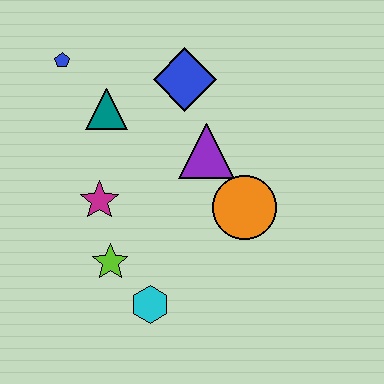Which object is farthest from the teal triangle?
The cyan hexagon is farthest from the teal triangle.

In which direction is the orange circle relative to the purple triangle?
The orange circle is below the purple triangle.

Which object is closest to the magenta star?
The lime star is closest to the magenta star.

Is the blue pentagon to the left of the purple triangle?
Yes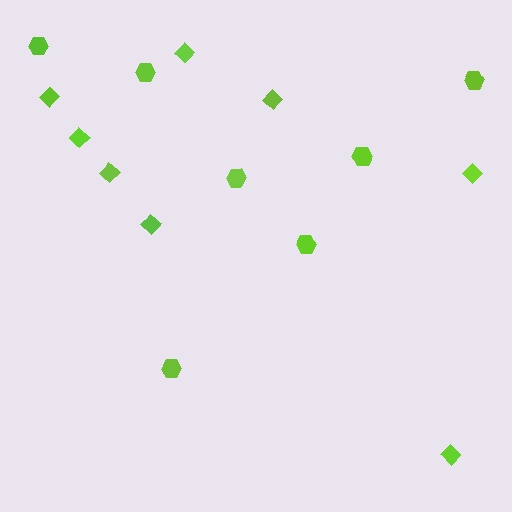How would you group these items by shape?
There are 2 groups: one group of diamonds (8) and one group of hexagons (7).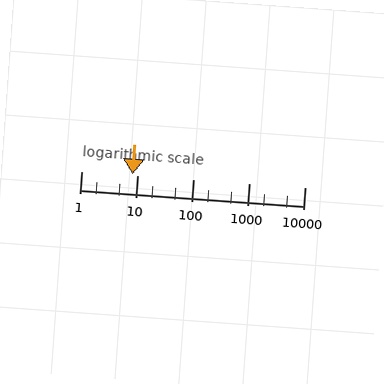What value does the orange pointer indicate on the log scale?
The pointer indicates approximately 8.2.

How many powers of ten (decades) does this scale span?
The scale spans 4 decades, from 1 to 10000.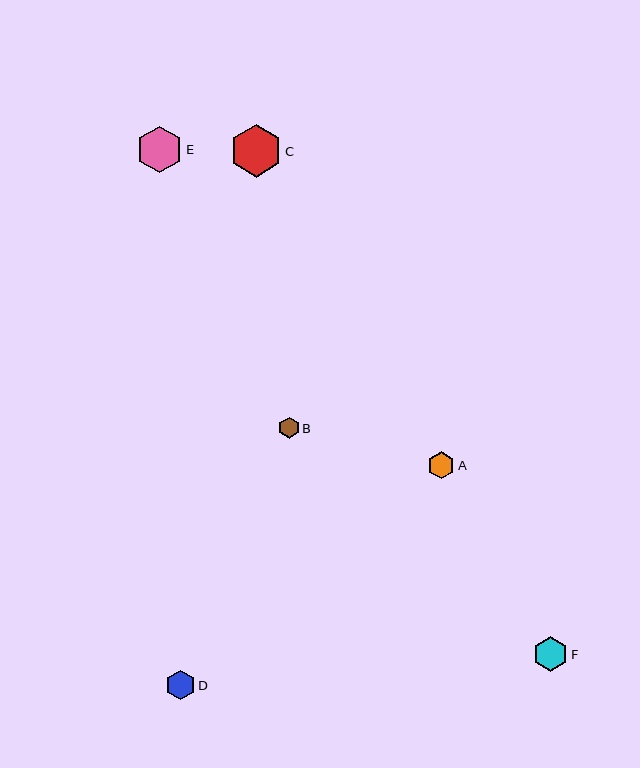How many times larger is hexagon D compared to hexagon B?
Hexagon D is approximately 1.4 times the size of hexagon B.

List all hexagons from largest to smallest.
From largest to smallest: C, E, F, D, A, B.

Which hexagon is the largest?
Hexagon C is the largest with a size of approximately 52 pixels.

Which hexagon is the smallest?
Hexagon B is the smallest with a size of approximately 21 pixels.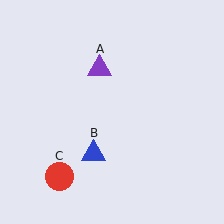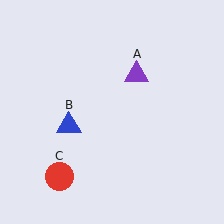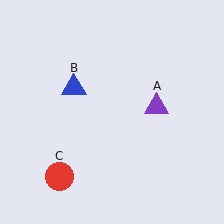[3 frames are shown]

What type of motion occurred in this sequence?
The purple triangle (object A), blue triangle (object B) rotated clockwise around the center of the scene.